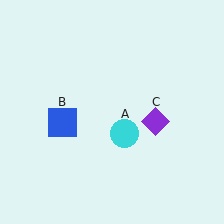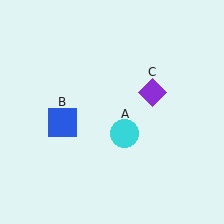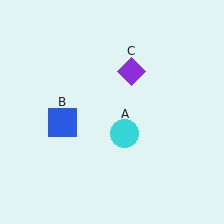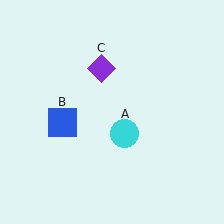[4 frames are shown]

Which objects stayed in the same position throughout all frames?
Cyan circle (object A) and blue square (object B) remained stationary.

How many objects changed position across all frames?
1 object changed position: purple diamond (object C).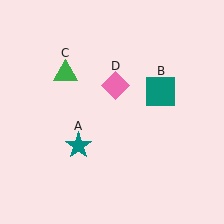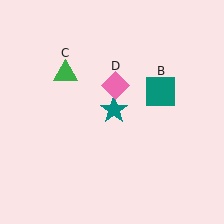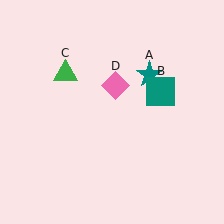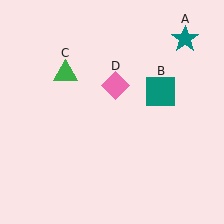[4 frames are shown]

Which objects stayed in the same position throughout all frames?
Teal square (object B) and green triangle (object C) and pink diamond (object D) remained stationary.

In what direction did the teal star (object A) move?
The teal star (object A) moved up and to the right.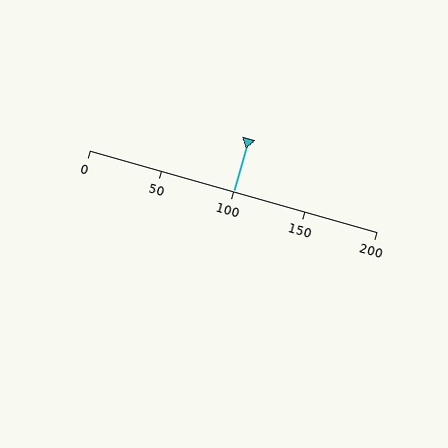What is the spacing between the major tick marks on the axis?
The major ticks are spaced 50 apart.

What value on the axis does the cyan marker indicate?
The marker indicates approximately 100.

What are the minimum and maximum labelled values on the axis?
The axis runs from 0 to 200.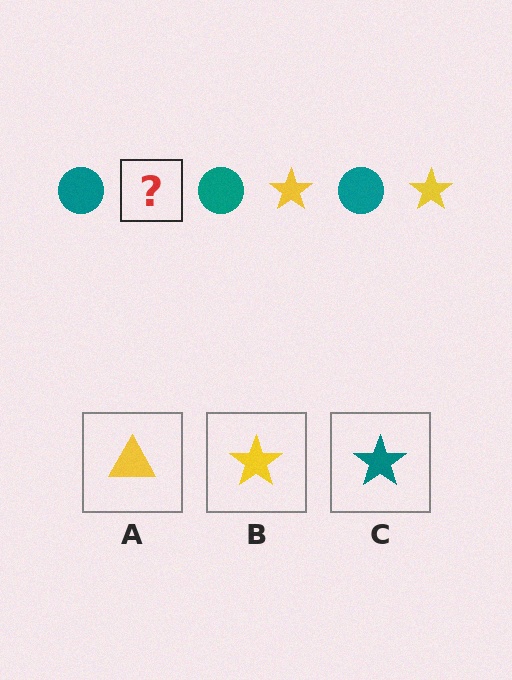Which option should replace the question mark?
Option B.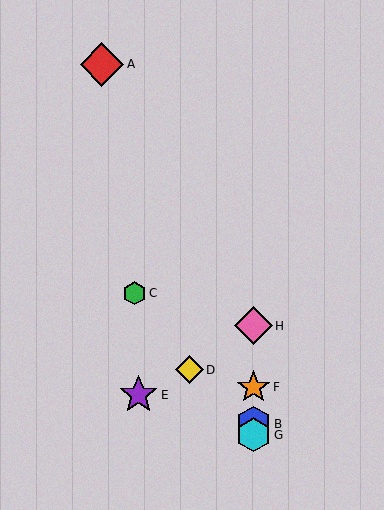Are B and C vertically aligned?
No, B is at x≈253 and C is at x≈134.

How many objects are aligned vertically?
4 objects (B, F, G, H) are aligned vertically.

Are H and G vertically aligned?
Yes, both are at x≈253.